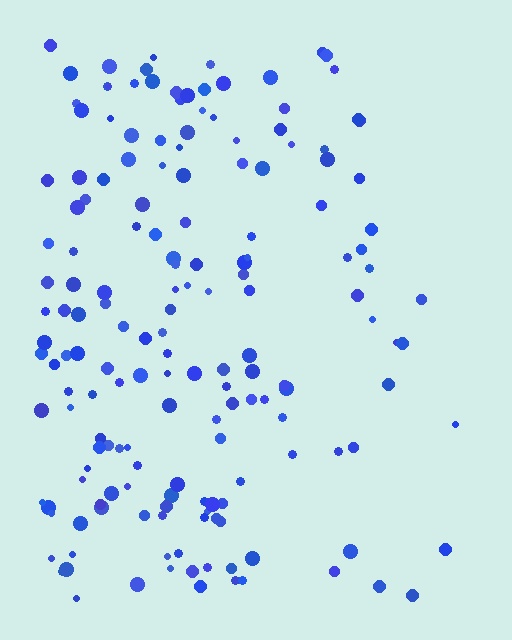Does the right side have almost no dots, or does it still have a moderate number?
Still a moderate number, just noticeably fewer than the left.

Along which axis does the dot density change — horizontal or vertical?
Horizontal.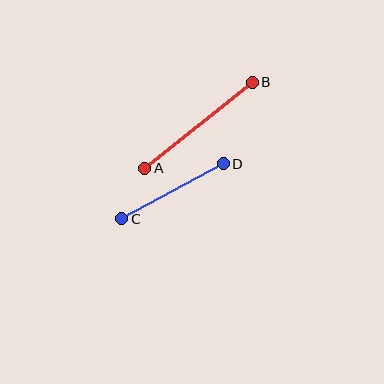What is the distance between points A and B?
The distance is approximately 138 pixels.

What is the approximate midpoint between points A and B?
The midpoint is at approximately (198, 125) pixels.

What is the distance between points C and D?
The distance is approximately 115 pixels.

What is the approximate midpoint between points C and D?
The midpoint is at approximately (172, 191) pixels.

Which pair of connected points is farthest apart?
Points A and B are farthest apart.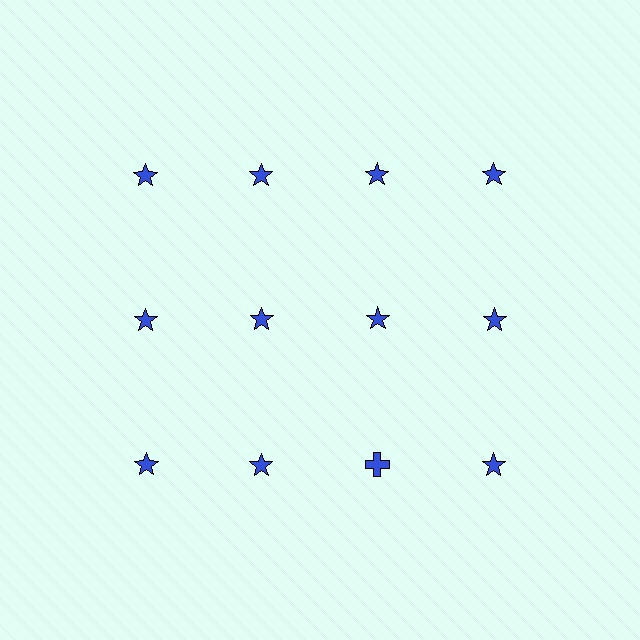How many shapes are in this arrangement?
There are 12 shapes arranged in a grid pattern.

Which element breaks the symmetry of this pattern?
The blue cross in the third row, center column breaks the symmetry. All other shapes are blue stars.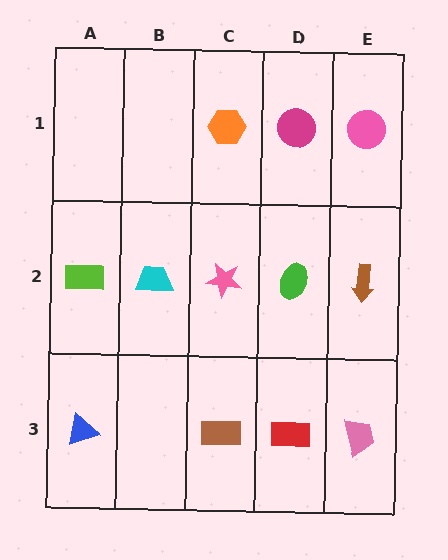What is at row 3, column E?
A pink trapezoid.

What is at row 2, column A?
A lime rectangle.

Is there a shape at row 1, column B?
No, that cell is empty.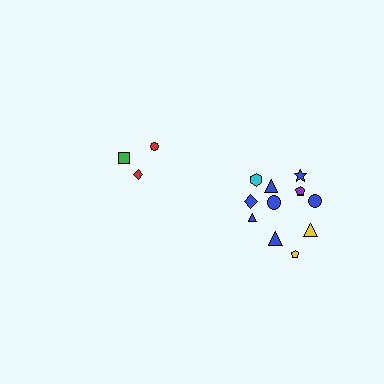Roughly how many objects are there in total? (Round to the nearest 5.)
Roughly 15 objects in total.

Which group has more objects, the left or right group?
The right group.